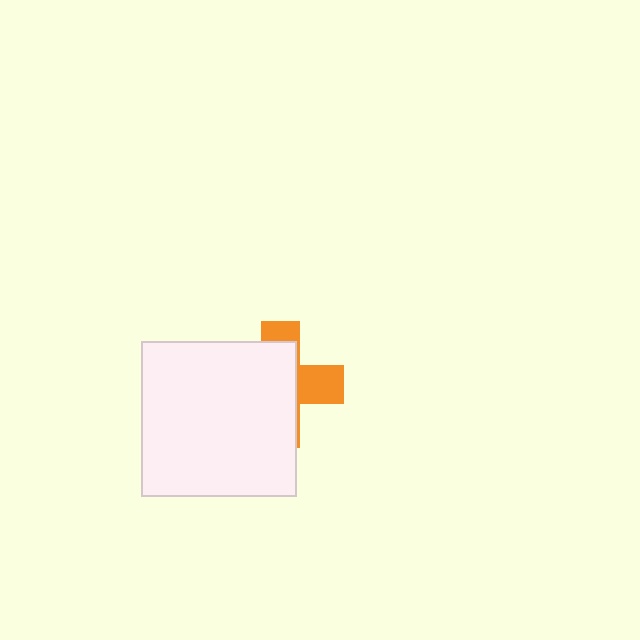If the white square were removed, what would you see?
You would see the complete orange cross.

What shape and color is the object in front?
The object in front is a white square.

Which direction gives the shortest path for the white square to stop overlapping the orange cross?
Moving left gives the shortest separation.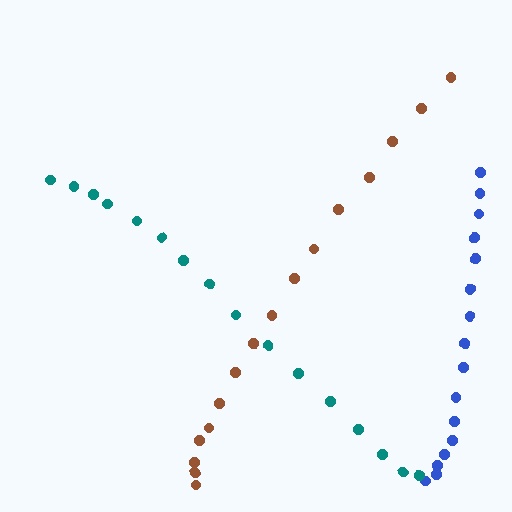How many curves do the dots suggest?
There are 3 distinct paths.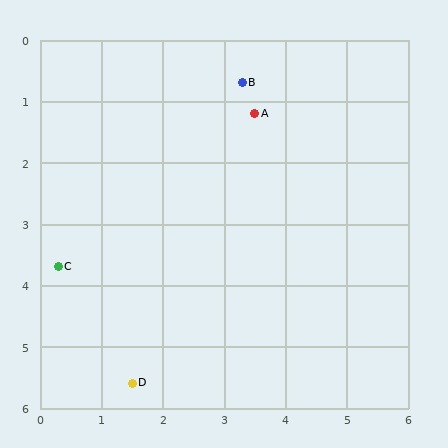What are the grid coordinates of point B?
Point B is at approximately (3.3, 0.7).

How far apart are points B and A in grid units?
Points B and A are about 0.5 grid units apart.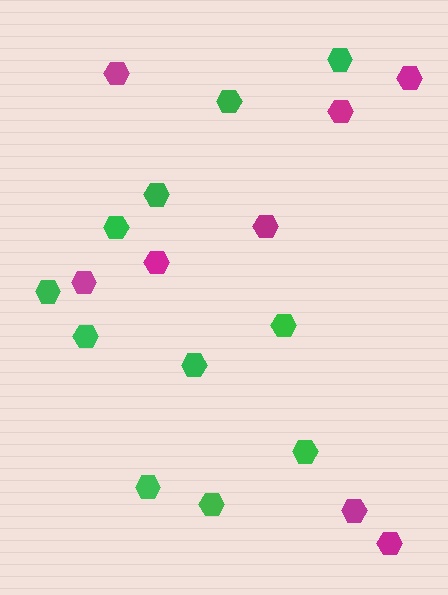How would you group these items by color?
There are 2 groups: one group of green hexagons (11) and one group of magenta hexagons (8).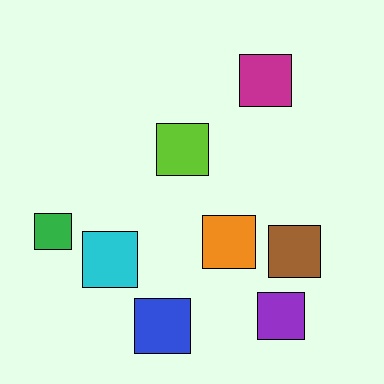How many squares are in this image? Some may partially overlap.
There are 8 squares.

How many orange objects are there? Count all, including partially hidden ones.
There is 1 orange object.